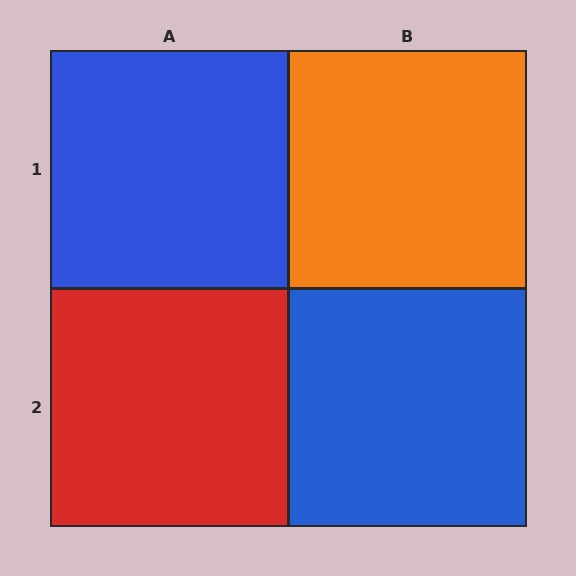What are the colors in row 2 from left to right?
Red, blue.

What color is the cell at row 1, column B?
Orange.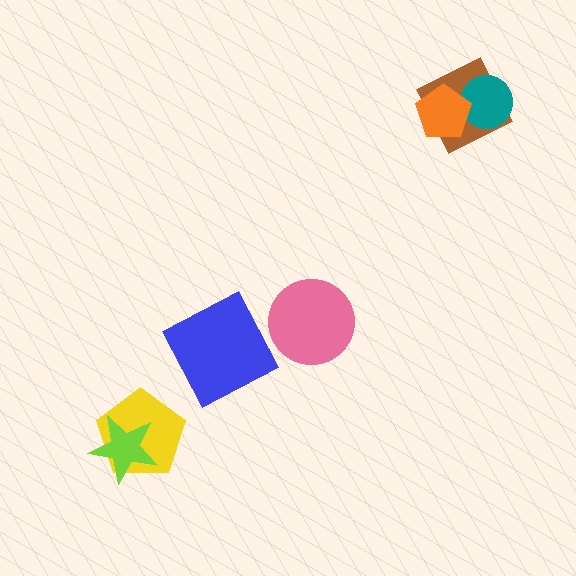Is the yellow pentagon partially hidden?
Yes, it is partially covered by another shape.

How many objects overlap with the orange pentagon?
2 objects overlap with the orange pentagon.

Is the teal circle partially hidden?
Yes, it is partially covered by another shape.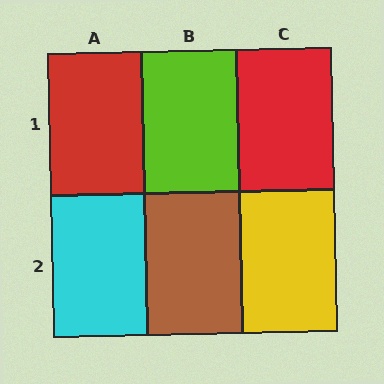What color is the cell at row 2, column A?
Cyan.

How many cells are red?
2 cells are red.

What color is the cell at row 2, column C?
Yellow.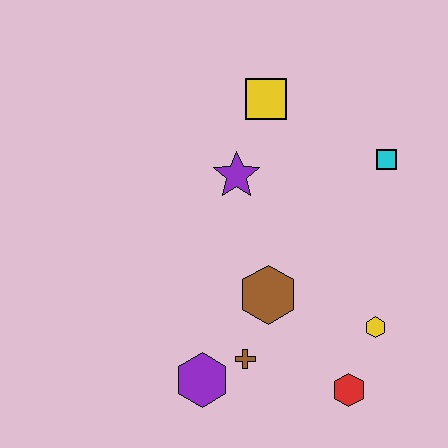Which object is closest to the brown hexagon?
The brown cross is closest to the brown hexagon.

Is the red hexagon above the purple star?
No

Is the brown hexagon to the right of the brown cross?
Yes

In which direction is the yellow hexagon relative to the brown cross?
The yellow hexagon is to the right of the brown cross.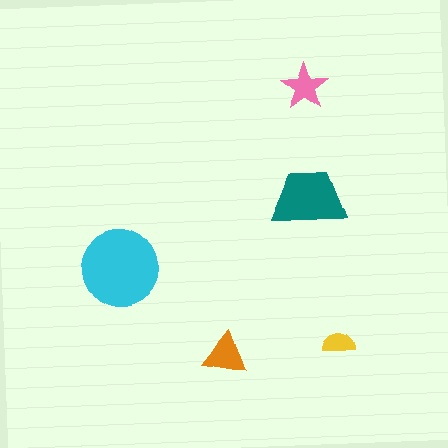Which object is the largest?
The cyan circle.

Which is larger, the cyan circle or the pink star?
The cyan circle.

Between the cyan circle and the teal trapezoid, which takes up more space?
The cyan circle.